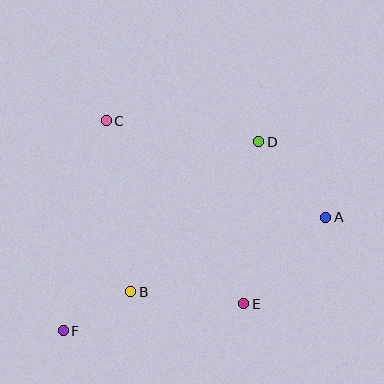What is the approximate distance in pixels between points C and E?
The distance between C and E is approximately 229 pixels.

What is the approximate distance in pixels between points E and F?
The distance between E and F is approximately 182 pixels.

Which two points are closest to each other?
Points B and F are closest to each other.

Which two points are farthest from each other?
Points A and F are farthest from each other.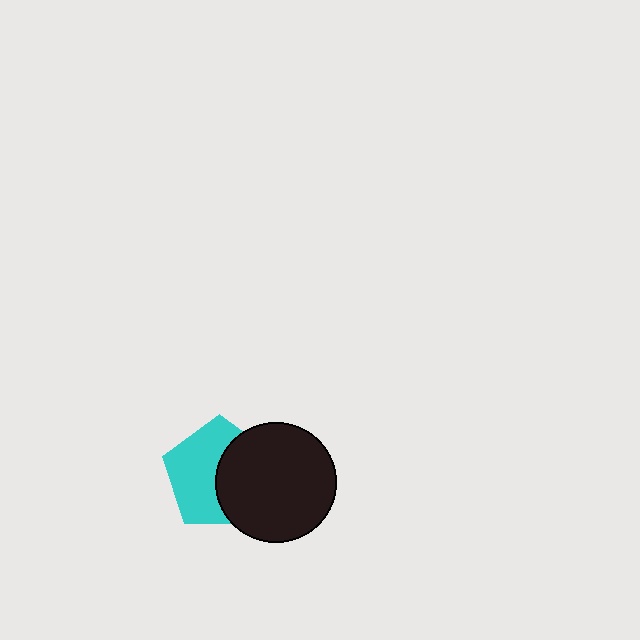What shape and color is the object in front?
The object in front is a black circle.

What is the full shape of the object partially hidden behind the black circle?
The partially hidden object is a cyan pentagon.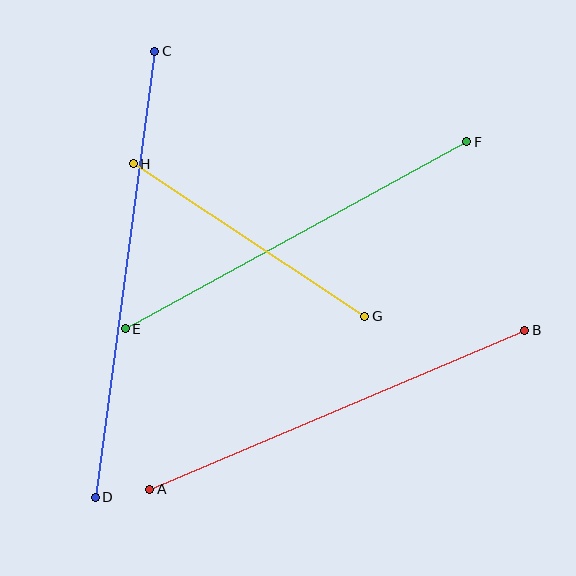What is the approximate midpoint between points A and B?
The midpoint is at approximately (337, 410) pixels.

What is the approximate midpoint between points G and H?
The midpoint is at approximately (249, 240) pixels.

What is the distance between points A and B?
The distance is approximately 407 pixels.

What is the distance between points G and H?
The distance is approximately 277 pixels.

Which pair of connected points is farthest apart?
Points C and D are farthest apart.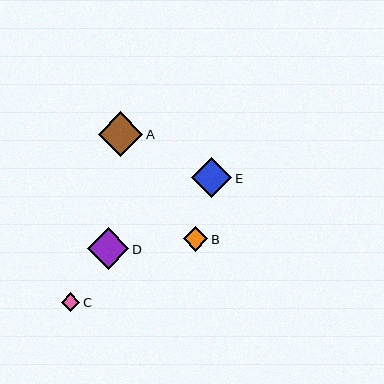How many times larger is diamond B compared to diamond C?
Diamond B is approximately 1.3 times the size of diamond C.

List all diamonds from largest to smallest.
From largest to smallest: A, D, E, B, C.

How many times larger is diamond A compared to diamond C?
Diamond A is approximately 2.4 times the size of diamond C.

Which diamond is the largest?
Diamond A is the largest with a size of approximately 45 pixels.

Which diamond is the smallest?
Diamond C is the smallest with a size of approximately 19 pixels.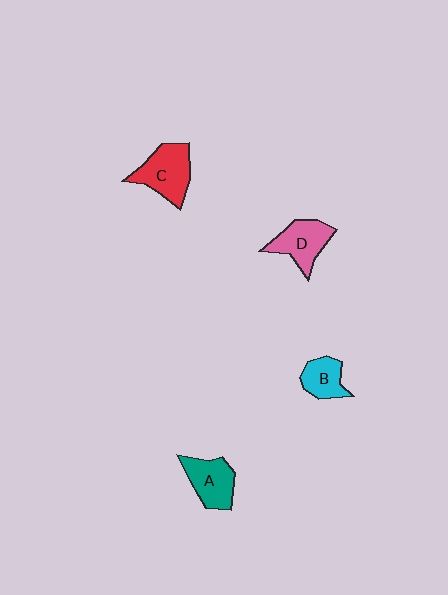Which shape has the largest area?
Shape C (red).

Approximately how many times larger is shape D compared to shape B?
Approximately 1.4 times.